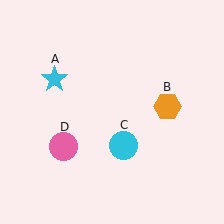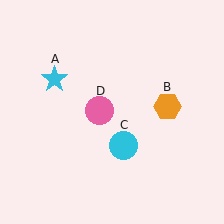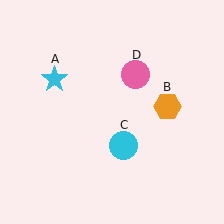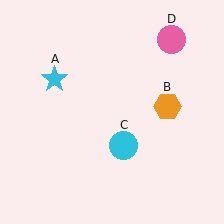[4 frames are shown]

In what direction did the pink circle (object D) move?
The pink circle (object D) moved up and to the right.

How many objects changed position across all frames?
1 object changed position: pink circle (object D).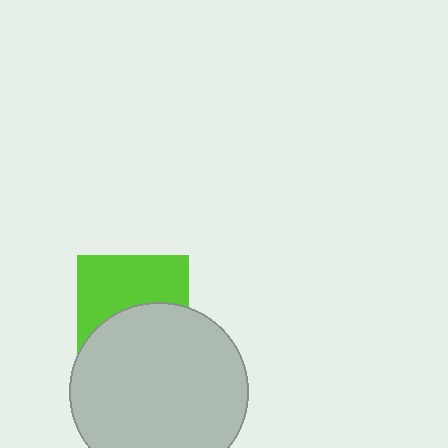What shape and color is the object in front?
The object in front is a light gray circle.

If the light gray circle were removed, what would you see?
You would see the complete lime square.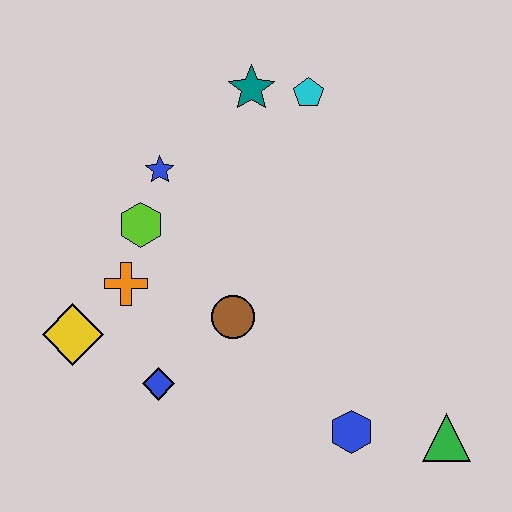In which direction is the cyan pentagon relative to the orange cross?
The cyan pentagon is above the orange cross.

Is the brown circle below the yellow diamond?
No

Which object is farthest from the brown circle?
The green triangle is farthest from the brown circle.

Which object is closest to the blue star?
The lime hexagon is closest to the blue star.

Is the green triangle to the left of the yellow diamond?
No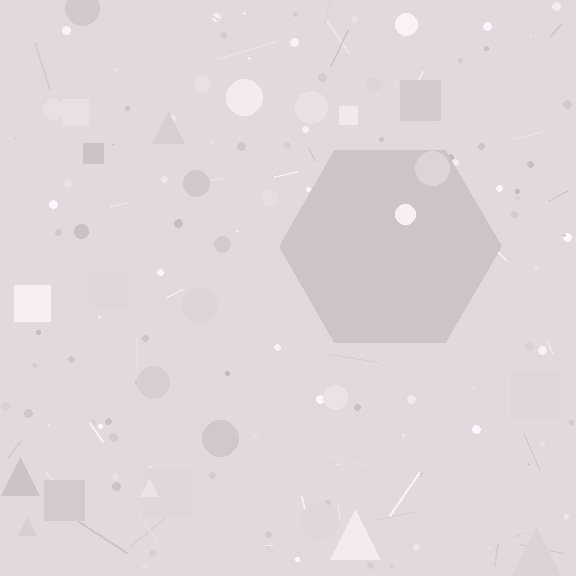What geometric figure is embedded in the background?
A hexagon is embedded in the background.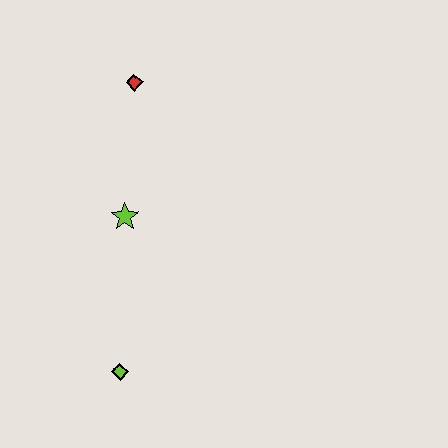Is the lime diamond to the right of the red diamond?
No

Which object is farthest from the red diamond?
The lime diamond is farthest from the red diamond.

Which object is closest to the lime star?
The red diamond is closest to the lime star.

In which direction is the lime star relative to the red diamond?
The lime star is below the red diamond.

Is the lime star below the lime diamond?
No